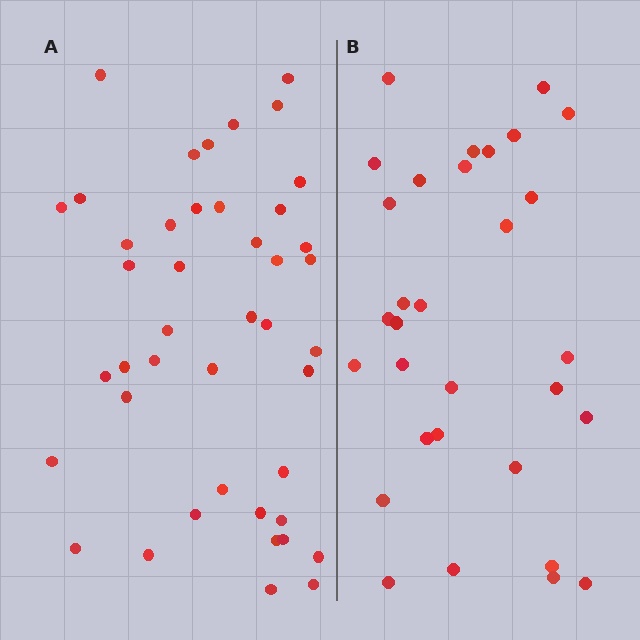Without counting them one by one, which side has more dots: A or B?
Region A (the left region) has more dots.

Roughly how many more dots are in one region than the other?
Region A has roughly 12 or so more dots than region B.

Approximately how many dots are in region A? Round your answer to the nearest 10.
About 40 dots. (The exact count is 43, which rounds to 40.)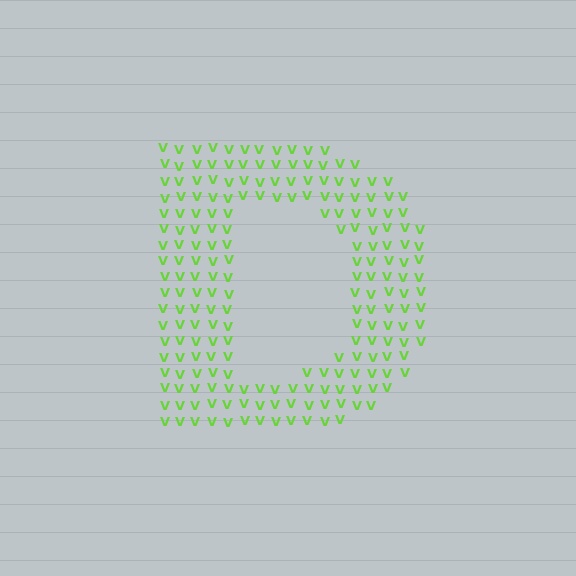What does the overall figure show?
The overall figure shows the letter D.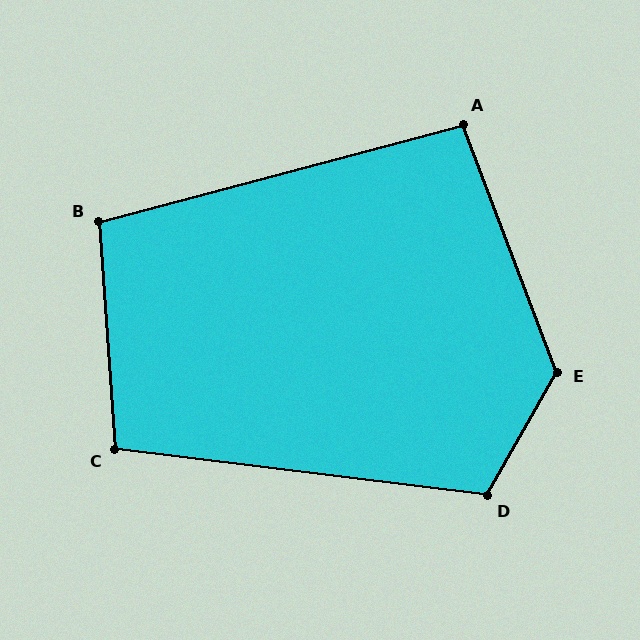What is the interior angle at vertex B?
Approximately 101 degrees (obtuse).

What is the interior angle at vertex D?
Approximately 112 degrees (obtuse).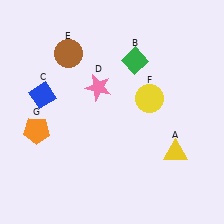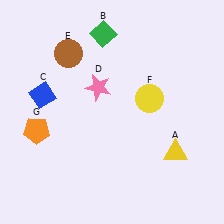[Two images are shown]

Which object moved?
The green diamond (B) moved left.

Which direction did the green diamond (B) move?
The green diamond (B) moved left.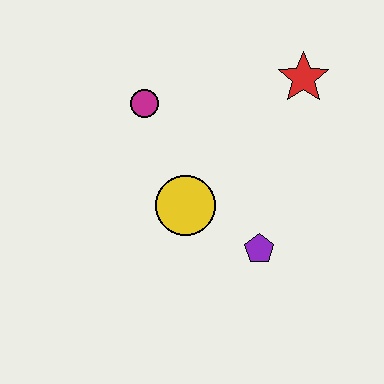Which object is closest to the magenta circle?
The yellow circle is closest to the magenta circle.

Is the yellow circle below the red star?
Yes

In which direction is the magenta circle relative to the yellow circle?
The magenta circle is above the yellow circle.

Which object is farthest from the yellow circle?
The red star is farthest from the yellow circle.